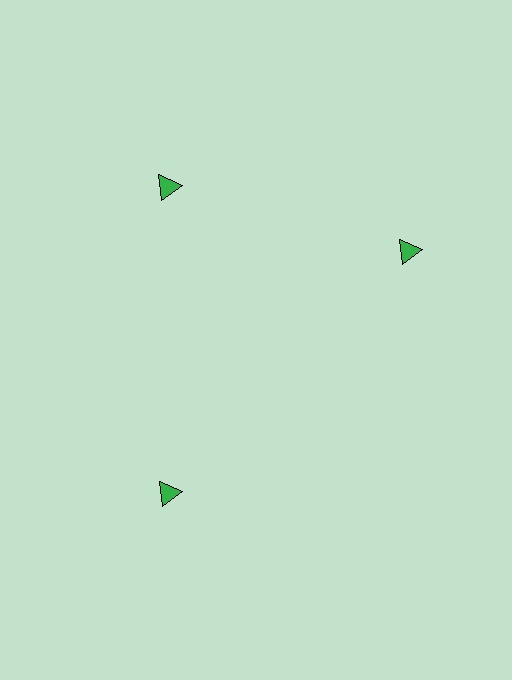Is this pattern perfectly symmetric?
No. The 3 green triangles are arranged in a ring, but one element near the 3 o'clock position is rotated out of alignment along the ring, breaking the 3-fold rotational symmetry.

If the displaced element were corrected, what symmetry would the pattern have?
It would have 3-fold rotational symmetry — the pattern would map onto itself every 120 degrees.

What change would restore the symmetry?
The symmetry would be restored by rotating it back into even spacing with its neighbors so that all 3 triangles sit at equal angles and equal distance from the center.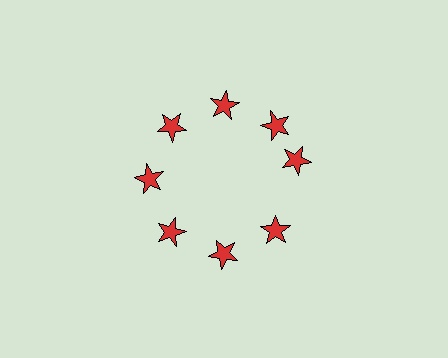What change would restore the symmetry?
The symmetry would be restored by rotating it back into even spacing with its neighbors so that all 8 stars sit at equal angles and equal distance from the center.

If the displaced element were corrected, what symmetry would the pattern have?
It would have 8-fold rotational symmetry — the pattern would map onto itself every 45 degrees.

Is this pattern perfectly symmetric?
No. The 8 red stars are arranged in a ring, but one element near the 3 o'clock position is rotated out of alignment along the ring, breaking the 8-fold rotational symmetry.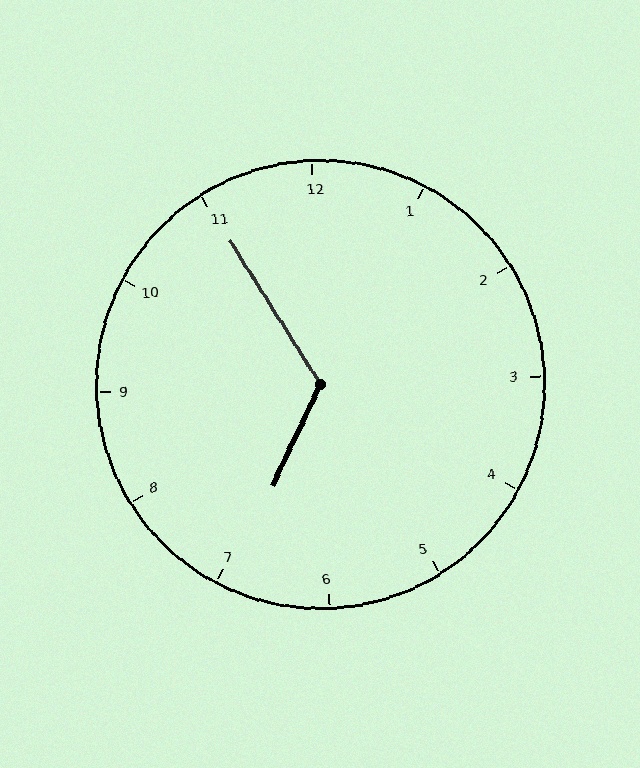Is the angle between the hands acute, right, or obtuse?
It is obtuse.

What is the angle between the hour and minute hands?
Approximately 122 degrees.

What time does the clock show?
6:55.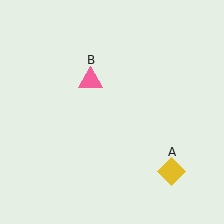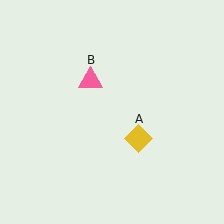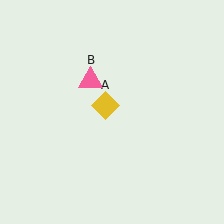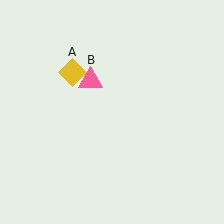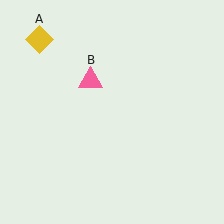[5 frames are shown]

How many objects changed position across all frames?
1 object changed position: yellow diamond (object A).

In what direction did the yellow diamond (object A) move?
The yellow diamond (object A) moved up and to the left.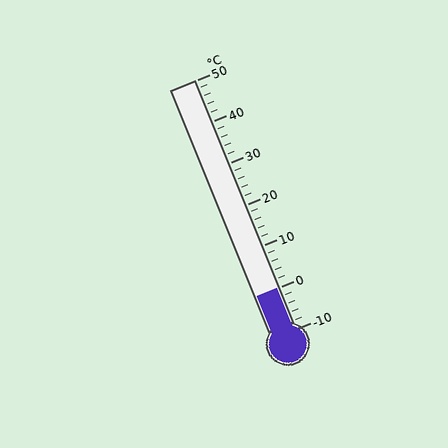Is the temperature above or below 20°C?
The temperature is below 20°C.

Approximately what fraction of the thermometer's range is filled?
The thermometer is filled to approximately 15% of its range.